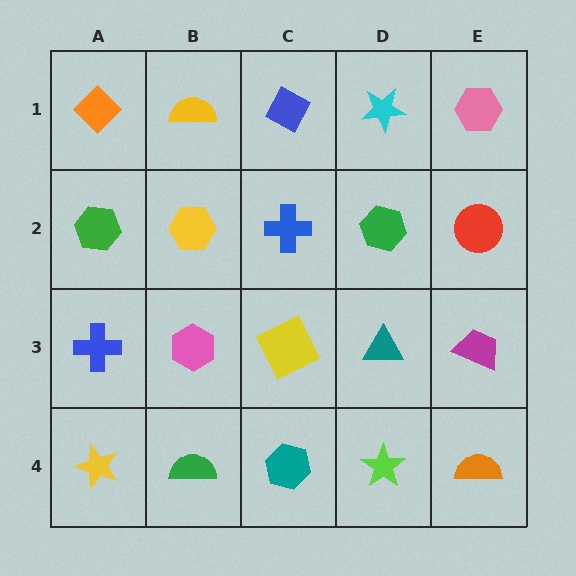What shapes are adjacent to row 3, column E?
A red circle (row 2, column E), an orange semicircle (row 4, column E), a teal triangle (row 3, column D).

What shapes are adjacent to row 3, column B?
A yellow hexagon (row 2, column B), a green semicircle (row 4, column B), a blue cross (row 3, column A), a yellow square (row 3, column C).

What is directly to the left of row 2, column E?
A green hexagon.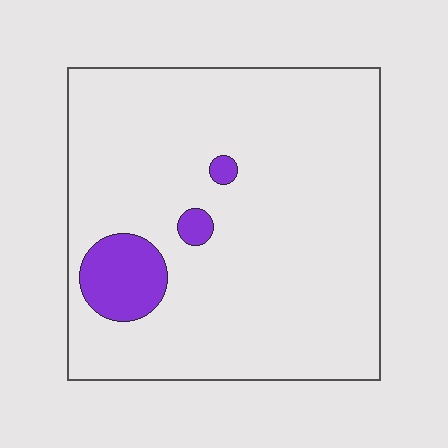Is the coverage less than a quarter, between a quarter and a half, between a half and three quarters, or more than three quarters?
Less than a quarter.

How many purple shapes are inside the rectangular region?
3.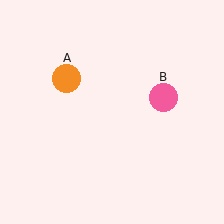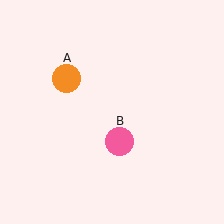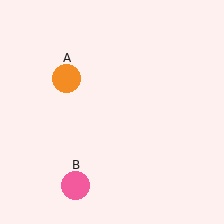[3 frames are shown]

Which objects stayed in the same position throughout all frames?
Orange circle (object A) remained stationary.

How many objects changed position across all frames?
1 object changed position: pink circle (object B).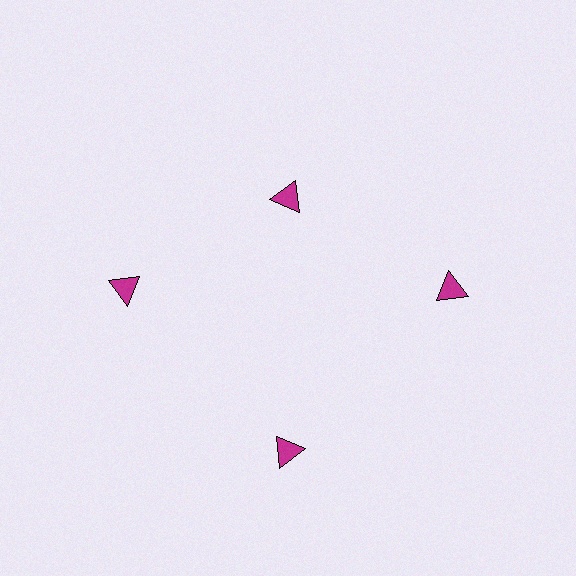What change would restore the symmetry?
The symmetry would be restored by moving it outward, back onto the ring so that all 4 triangles sit at equal angles and equal distance from the center.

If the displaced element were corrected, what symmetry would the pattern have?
It would have 4-fold rotational symmetry — the pattern would map onto itself every 90 degrees.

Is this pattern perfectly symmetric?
No. The 4 magenta triangles are arranged in a ring, but one element near the 12 o'clock position is pulled inward toward the center, breaking the 4-fold rotational symmetry.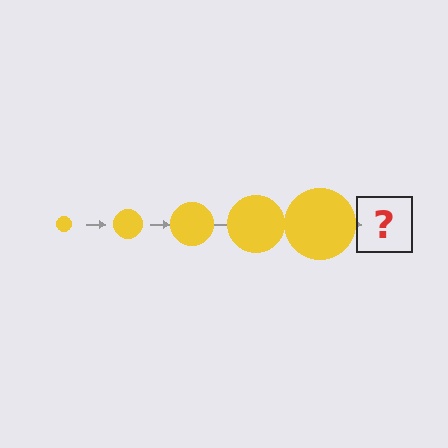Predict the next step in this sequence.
The next step is a yellow circle, larger than the previous one.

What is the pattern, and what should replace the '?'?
The pattern is that the circle gets progressively larger each step. The '?' should be a yellow circle, larger than the previous one.